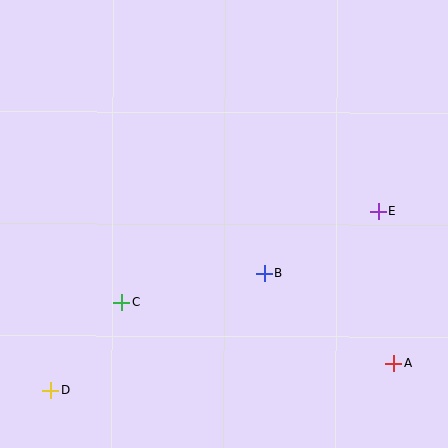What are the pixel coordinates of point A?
Point A is at (394, 363).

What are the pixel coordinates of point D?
Point D is at (51, 391).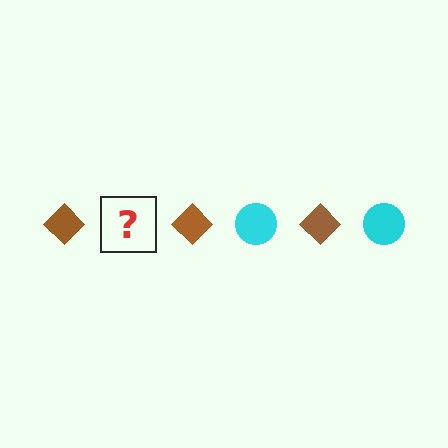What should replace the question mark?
The question mark should be replaced with a cyan circle.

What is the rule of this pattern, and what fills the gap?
The rule is that the pattern alternates between brown diamond and cyan circle. The gap should be filled with a cyan circle.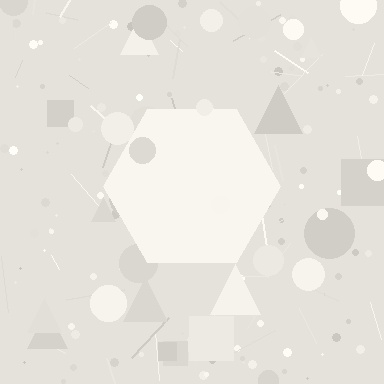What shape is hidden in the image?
A hexagon is hidden in the image.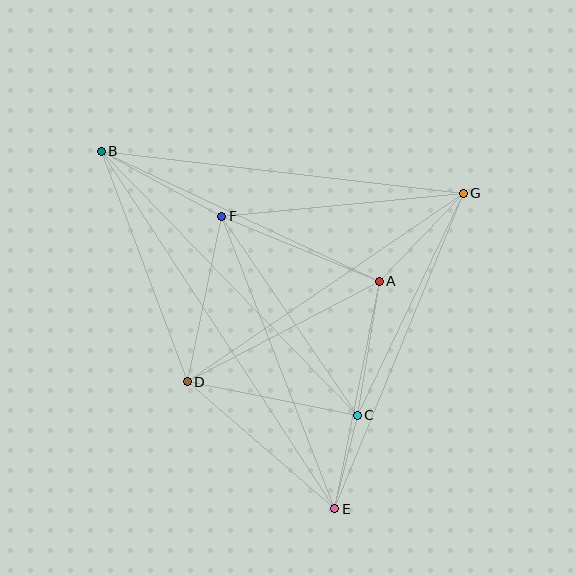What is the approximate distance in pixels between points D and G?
The distance between D and G is approximately 334 pixels.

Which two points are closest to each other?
Points C and E are closest to each other.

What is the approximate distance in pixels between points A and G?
The distance between A and G is approximately 121 pixels.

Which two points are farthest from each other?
Points B and E are farthest from each other.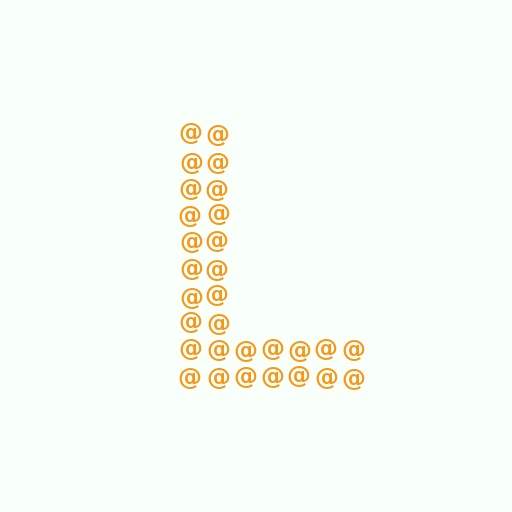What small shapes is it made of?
It is made of small at signs.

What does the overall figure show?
The overall figure shows the letter L.